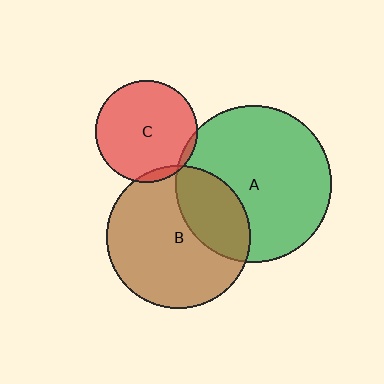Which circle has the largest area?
Circle A (green).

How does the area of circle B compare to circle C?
Approximately 2.0 times.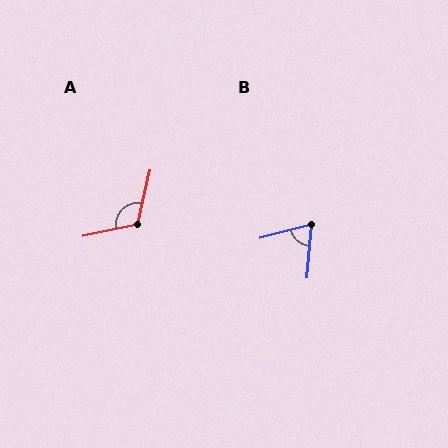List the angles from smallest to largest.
B (71°), A (115°).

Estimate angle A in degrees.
Approximately 115 degrees.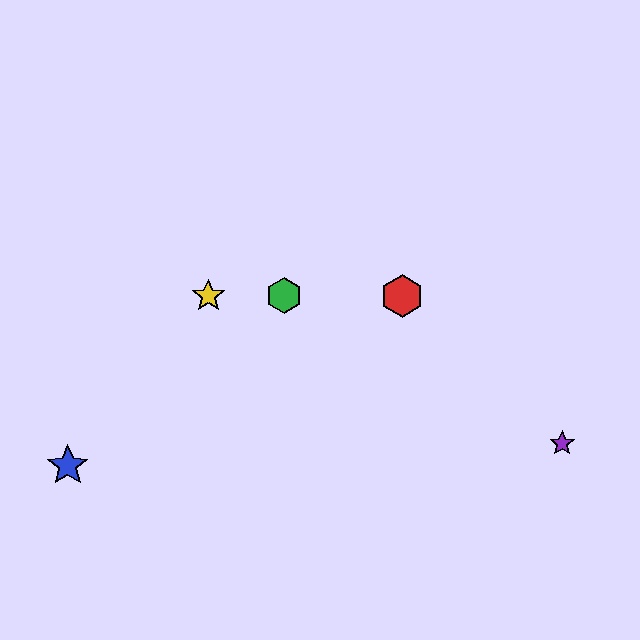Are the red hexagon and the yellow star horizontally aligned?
Yes, both are at y≈296.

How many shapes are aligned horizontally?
3 shapes (the red hexagon, the green hexagon, the yellow star) are aligned horizontally.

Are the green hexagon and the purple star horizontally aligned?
No, the green hexagon is at y≈296 and the purple star is at y≈444.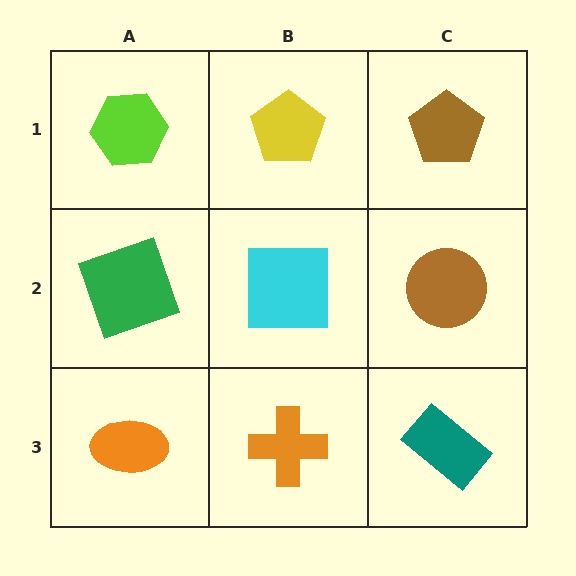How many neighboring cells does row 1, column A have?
2.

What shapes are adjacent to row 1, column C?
A brown circle (row 2, column C), a yellow pentagon (row 1, column B).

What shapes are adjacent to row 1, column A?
A green square (row 2, column A), a yellow pentagon (row 1, column B).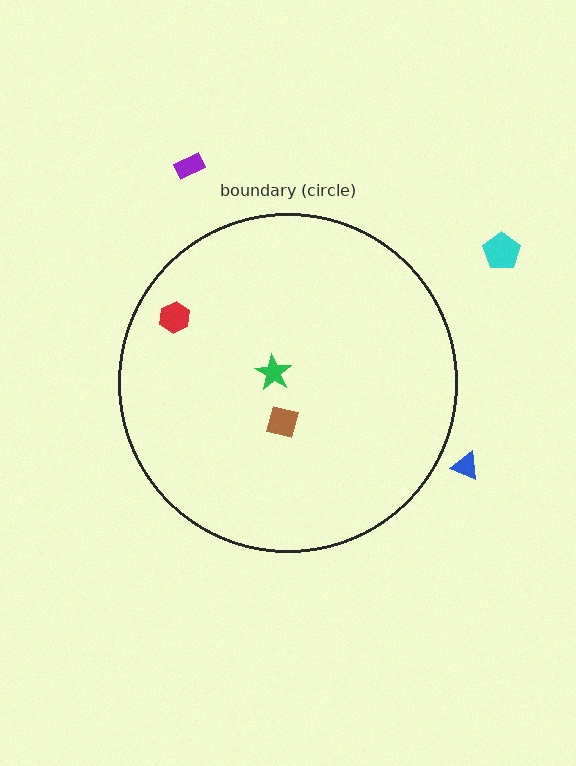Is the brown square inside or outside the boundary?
Inside.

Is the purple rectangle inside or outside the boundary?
Outside.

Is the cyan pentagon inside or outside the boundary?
Outside.